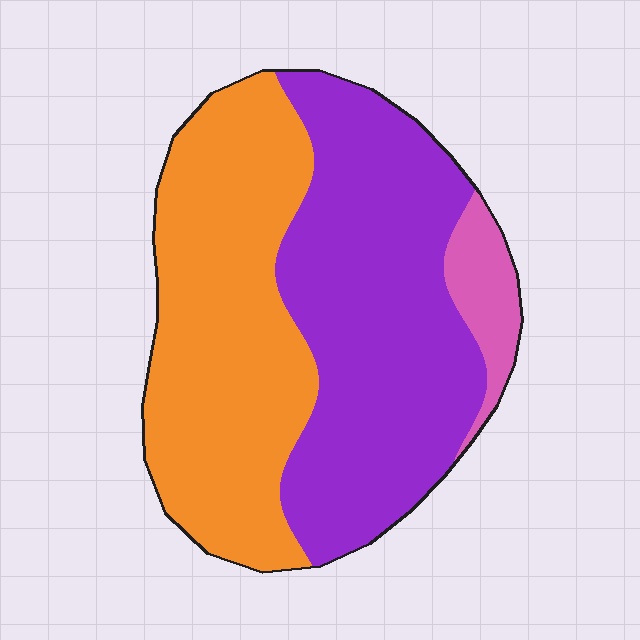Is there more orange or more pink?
Orange.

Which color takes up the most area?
Purple, at roughly 50%.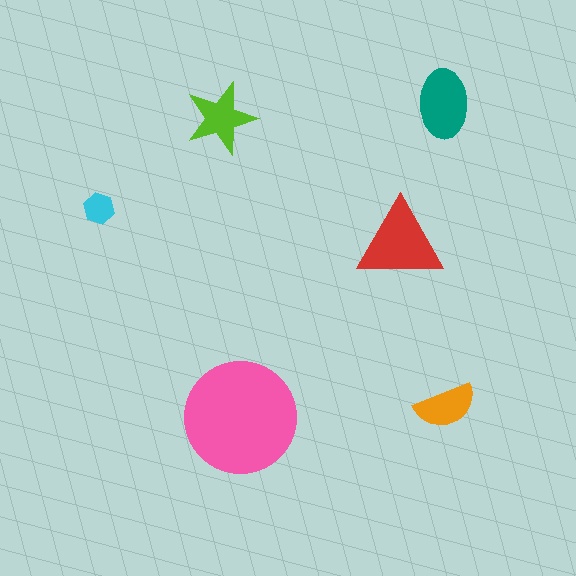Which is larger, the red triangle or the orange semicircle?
The red triangle.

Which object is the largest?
The pink circle.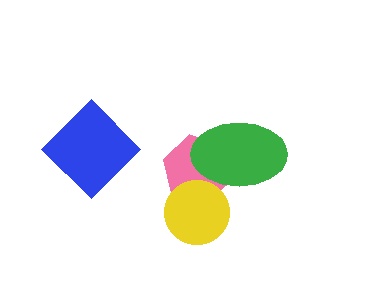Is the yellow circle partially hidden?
Yes, it is partially covered by another shape.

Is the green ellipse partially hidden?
No, no other shape covers it.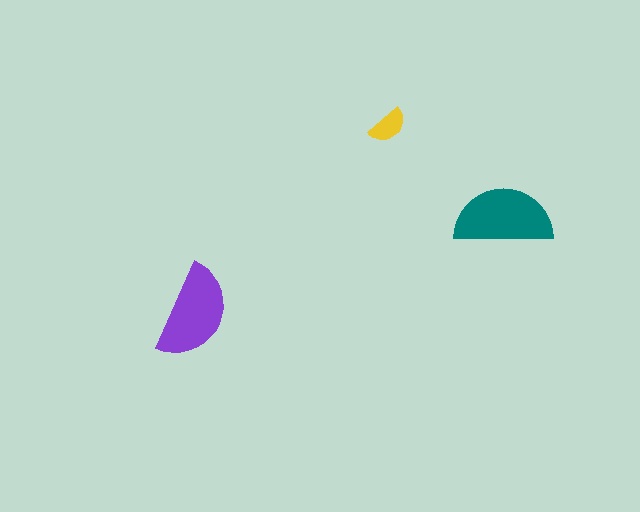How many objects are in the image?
There are 3 objects in the image.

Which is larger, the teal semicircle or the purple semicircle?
The teal one.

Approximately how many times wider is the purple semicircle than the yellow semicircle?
About 2.5 times wider.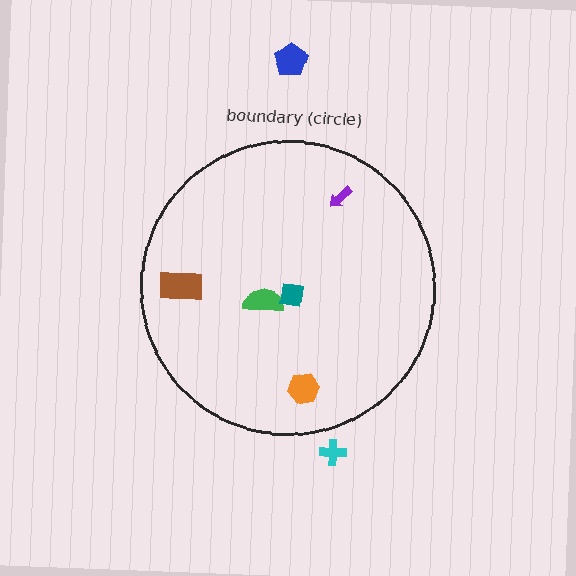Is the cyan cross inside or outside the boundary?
Outside.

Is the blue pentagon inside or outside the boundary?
Outside.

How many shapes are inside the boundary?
5 inside, 2 outside.